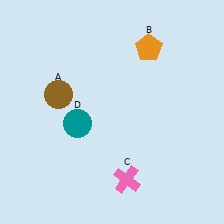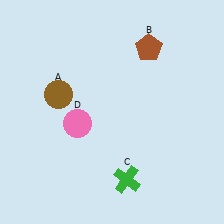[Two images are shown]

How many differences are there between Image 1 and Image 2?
There are 3 differences between the two images.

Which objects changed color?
B changed from orange to brown. C changed from pink to green. D changed from teal to pink.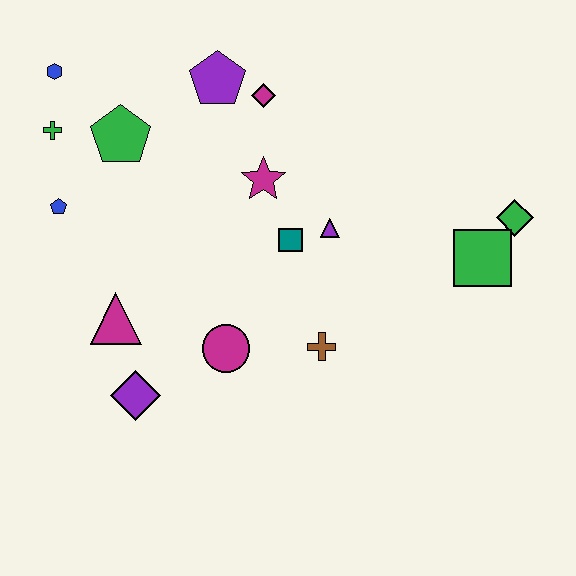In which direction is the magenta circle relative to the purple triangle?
The magenta circle is below the purple triangle.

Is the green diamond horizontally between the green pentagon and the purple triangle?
No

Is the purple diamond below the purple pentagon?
Yes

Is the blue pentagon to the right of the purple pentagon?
No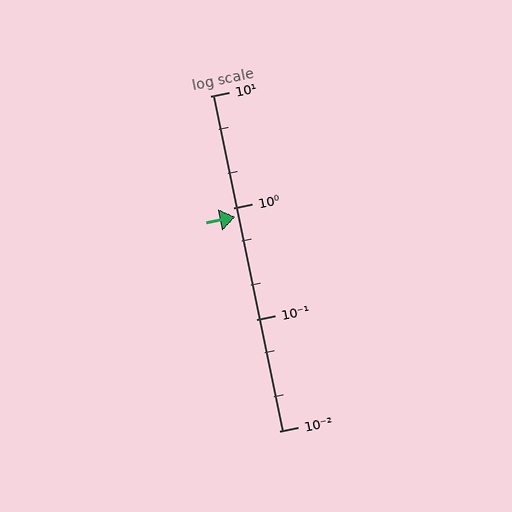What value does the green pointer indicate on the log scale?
The pointer indicates approximately 0.83.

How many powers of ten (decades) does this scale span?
The scale spans 3 decades, from 0.01 to 10.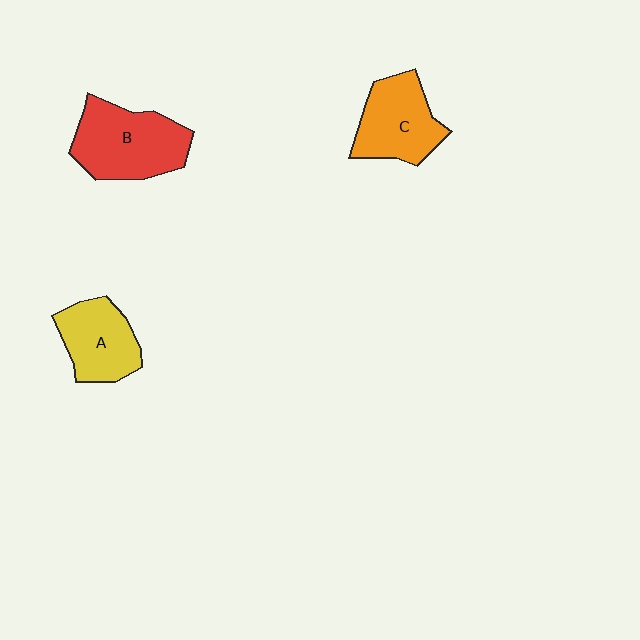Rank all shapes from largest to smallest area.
From largest to smallest: B (red), C (orange), A (yellow).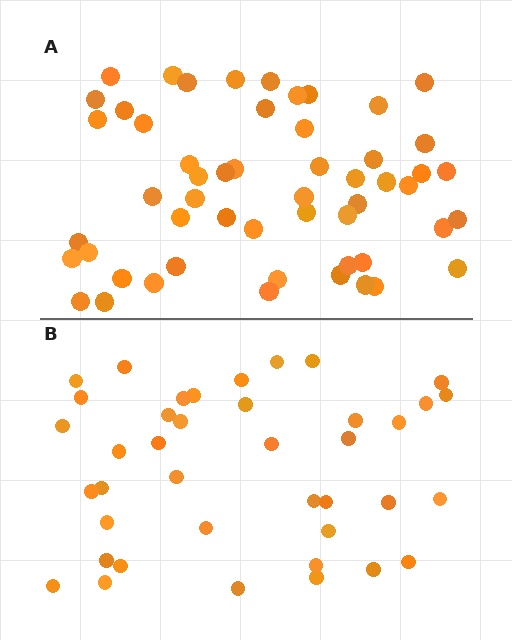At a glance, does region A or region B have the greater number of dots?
Region A (the top region) has more dots.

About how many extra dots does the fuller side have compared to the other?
Region A has approximately 15 more dots than region B.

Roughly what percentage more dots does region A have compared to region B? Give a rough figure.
About 35% more.